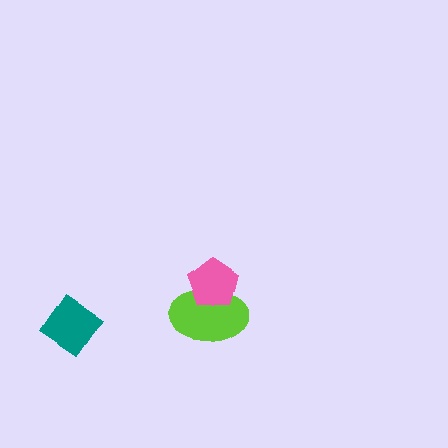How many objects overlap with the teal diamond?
0 objects overlap with the teal diamond.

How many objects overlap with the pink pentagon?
1 object overlaps with the pink pentagon.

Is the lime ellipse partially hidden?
Yes, it is partially covered by another shape.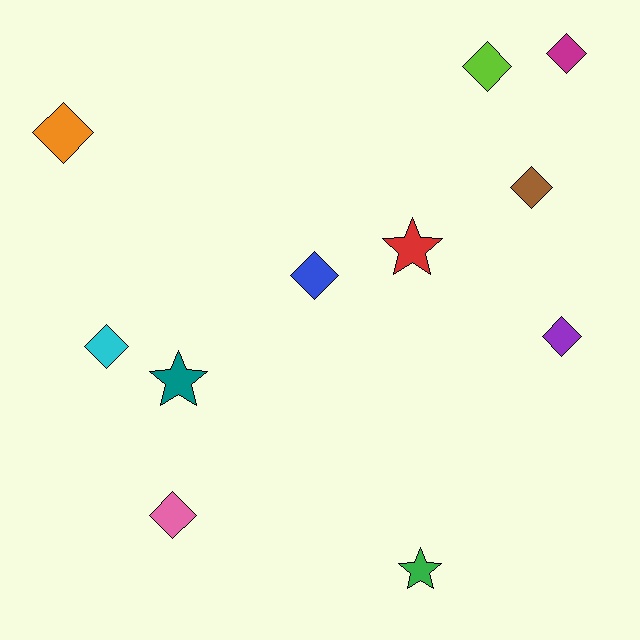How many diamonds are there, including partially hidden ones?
There are 8 diamonds.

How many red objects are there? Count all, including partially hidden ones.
There is 1 red object.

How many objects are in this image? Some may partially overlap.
There are 11 objects.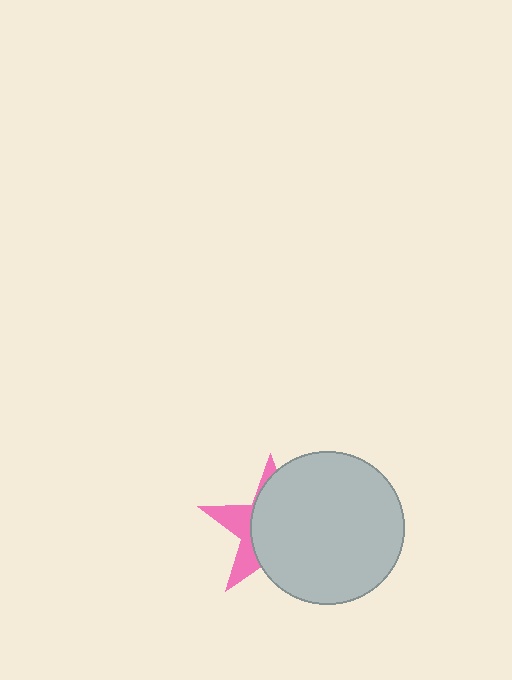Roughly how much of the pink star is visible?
A small part of it is visible (roughly 32%).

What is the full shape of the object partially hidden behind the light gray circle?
The partially hidden object is a pink star.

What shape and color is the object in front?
The object in front is a light gray circle.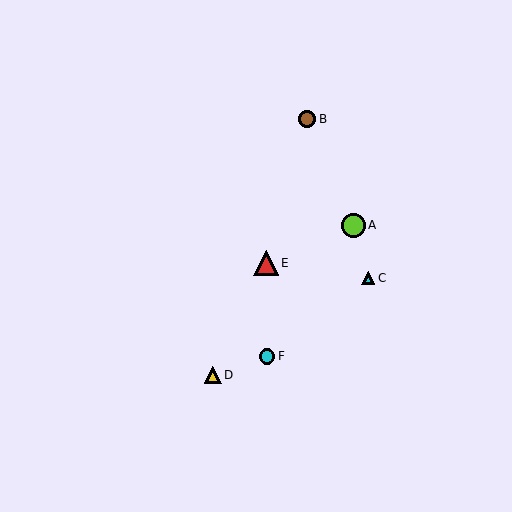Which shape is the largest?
The red triangle (labeled E) is the largest.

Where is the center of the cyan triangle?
The center of the cyan triangle is at (368, 278).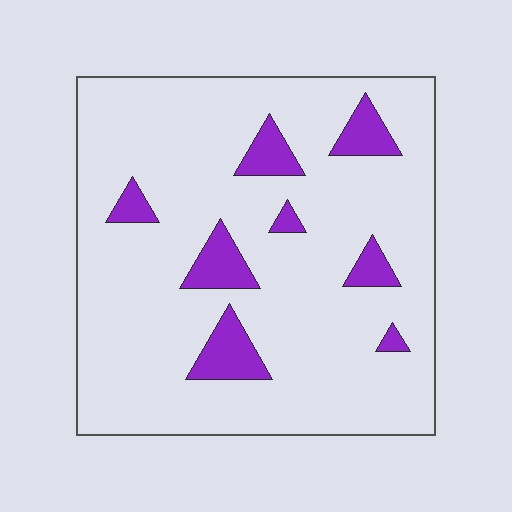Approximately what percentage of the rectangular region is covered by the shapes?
Approximately 10%.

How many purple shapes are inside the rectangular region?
8.